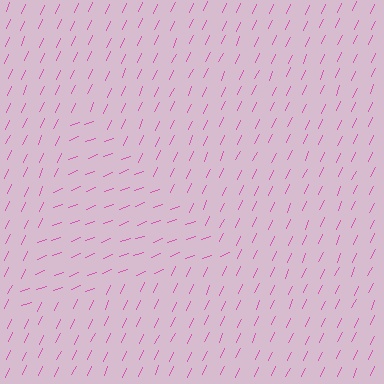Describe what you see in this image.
The image is filled with small pink line segments. A triangle region in the image has lines oriented differently from the surrounding lines, creating a visible texture boundary.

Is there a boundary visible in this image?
Yes, there is a texture boundary formed by a change in line orientation.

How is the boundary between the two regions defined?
The boundary is defined purely by a change in line orientation (approximately 45 degrees difference). All lines are the same color and thickness.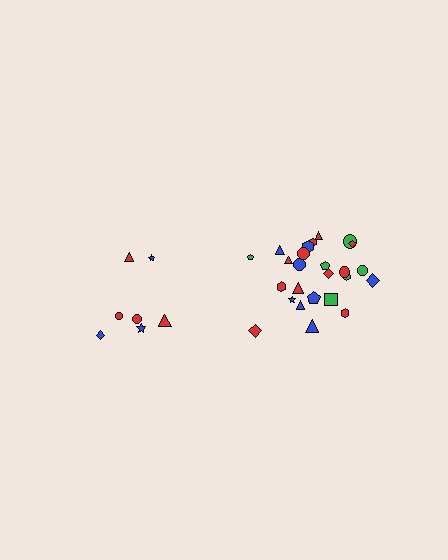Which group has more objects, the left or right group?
The right group.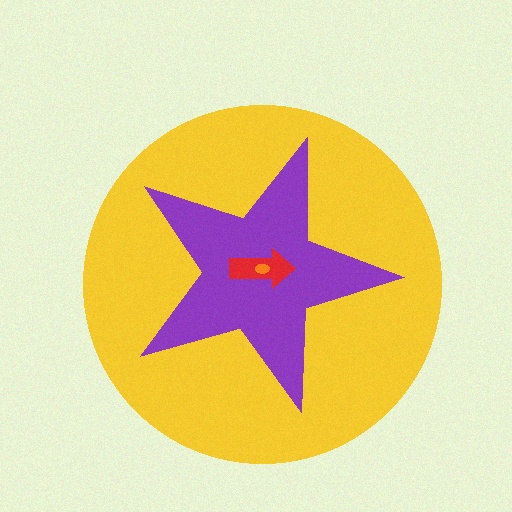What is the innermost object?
The orange ellipse.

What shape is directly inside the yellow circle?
The purple star.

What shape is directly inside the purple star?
The red arrow.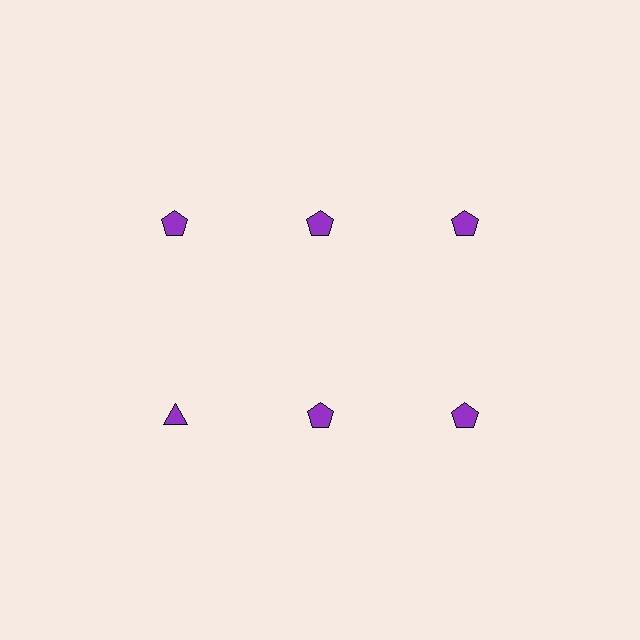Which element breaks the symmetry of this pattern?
The purple triangle in the second row, leftmost column breaks the symmetry. All other shapes are purple pentagons.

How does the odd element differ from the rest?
It has a different shape: triangle instead of pentagon.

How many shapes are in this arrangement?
There are 6 shapes arranged in a grid pattern.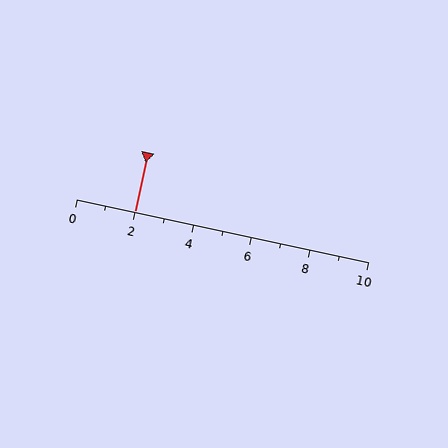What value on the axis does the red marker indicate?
The marker indicates approximately 2.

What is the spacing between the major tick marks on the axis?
The major ticks are spaced 2 apart.